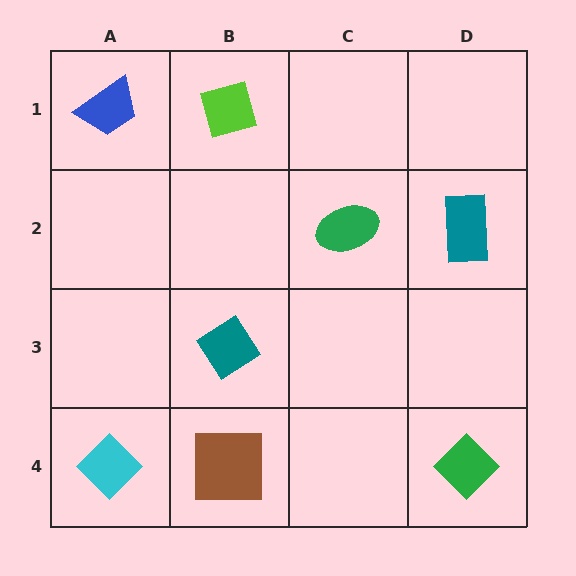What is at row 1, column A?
A blue trapezoid.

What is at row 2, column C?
A green ellipse.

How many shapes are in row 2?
2 shapes.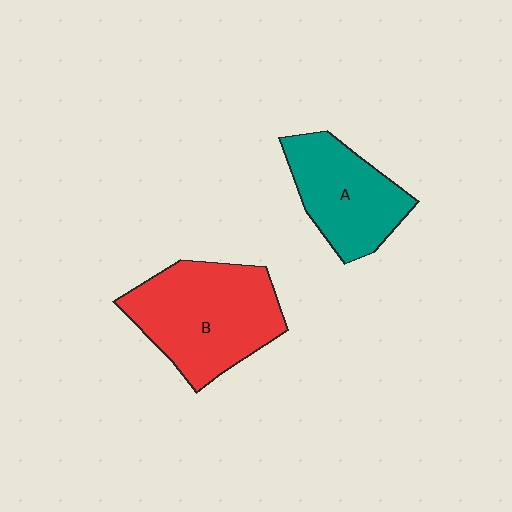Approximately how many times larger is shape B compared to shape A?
Approximately 1.4 times.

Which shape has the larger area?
Shape B (red).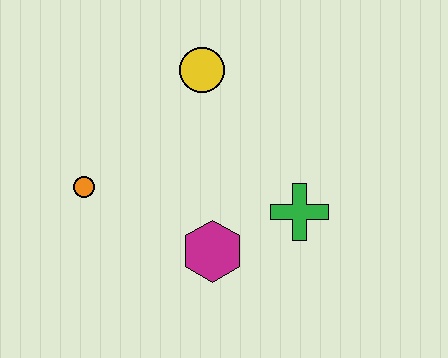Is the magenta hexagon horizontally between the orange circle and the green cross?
Yes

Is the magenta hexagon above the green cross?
No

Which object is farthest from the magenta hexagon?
The yellow circle is farthest from the magenta hexagon.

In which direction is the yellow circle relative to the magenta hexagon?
The yellow circle is above the magenta hexagon.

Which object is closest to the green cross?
The magenta hexagon is closest to the green cross.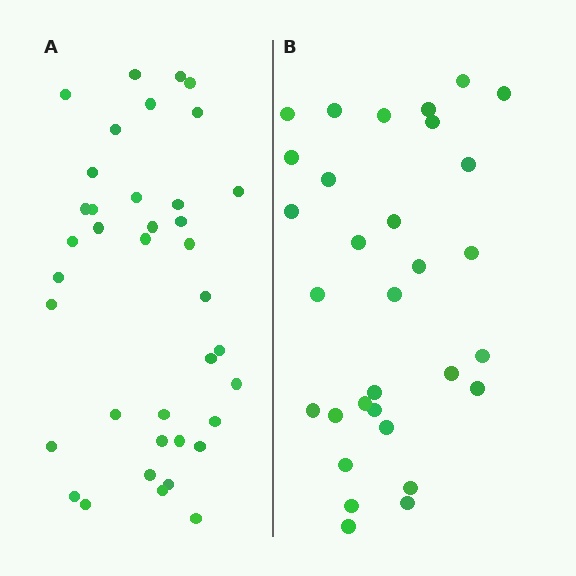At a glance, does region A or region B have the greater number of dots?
Region A (the left region) has more dots.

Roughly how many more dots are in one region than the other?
Region A has roughly 8 or so more dots than region B.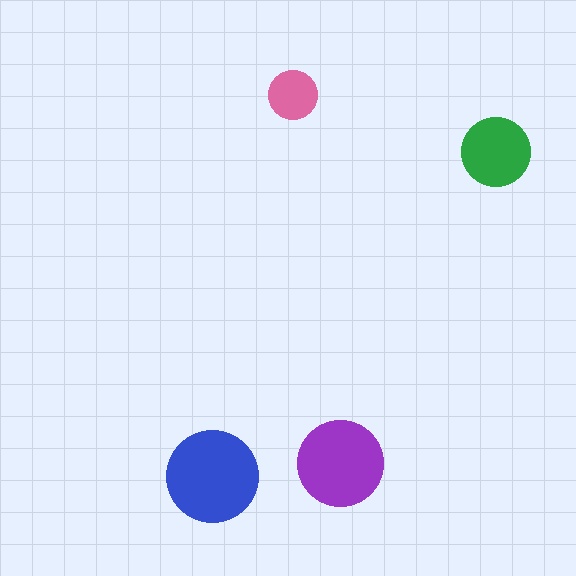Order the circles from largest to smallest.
the blue one, the purple one, the green one, the pink one.